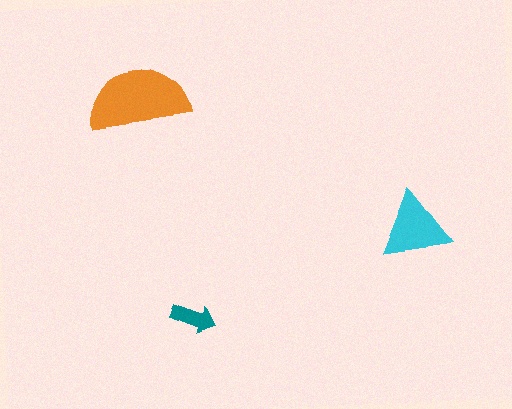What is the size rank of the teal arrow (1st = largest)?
3rd.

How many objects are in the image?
There are 3 objects in the image.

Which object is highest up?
The orange semicircle is topmost.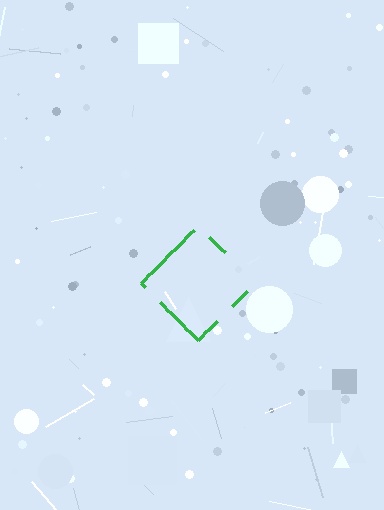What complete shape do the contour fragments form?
The contour fragments form a diamond.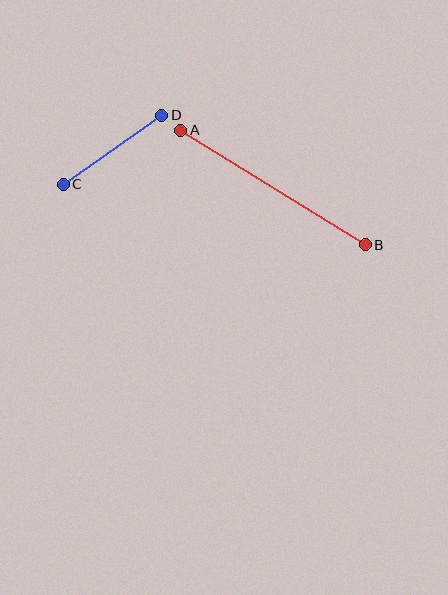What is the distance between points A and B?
The distance is approximately 217 pixels.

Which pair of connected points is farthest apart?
Points A and B are farthest apart.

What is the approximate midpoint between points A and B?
The midpoint is at approximately (273, 187) pixels.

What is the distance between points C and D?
The distance is approximately 120 pixels.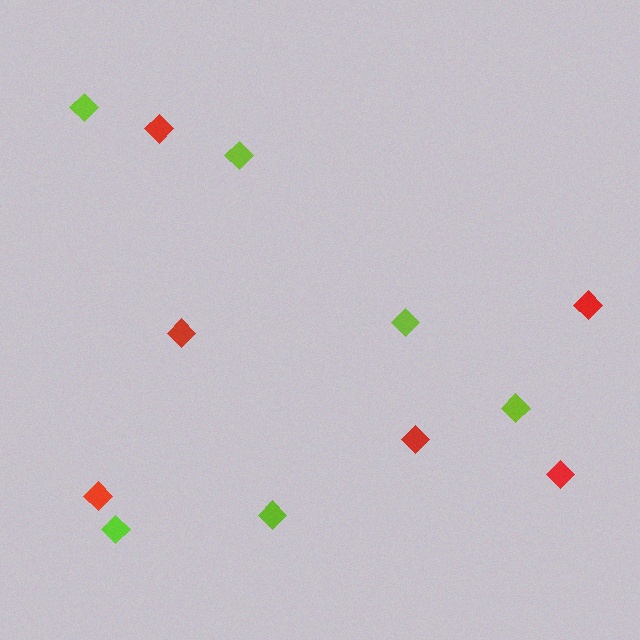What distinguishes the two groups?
There are 2 groups: one group of red diamonds (6) and one group of lime diamonds (6).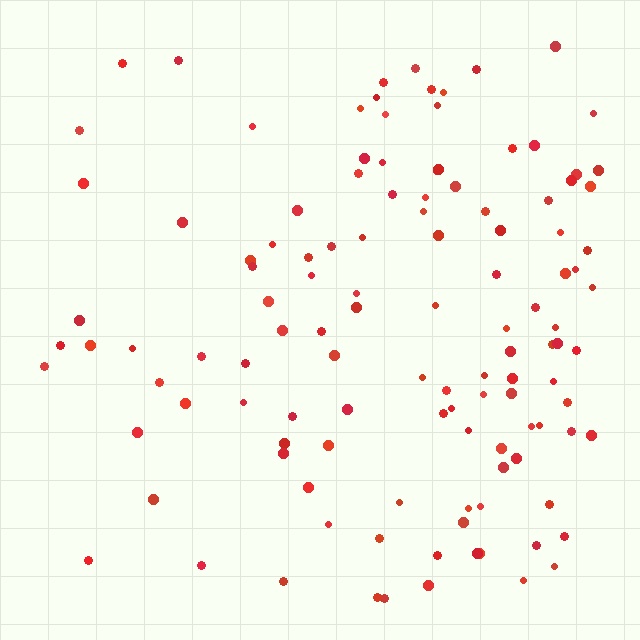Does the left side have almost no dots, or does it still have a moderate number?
Still a moderate number, just noticeably fewer than the right.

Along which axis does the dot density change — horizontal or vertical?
Horizontal.